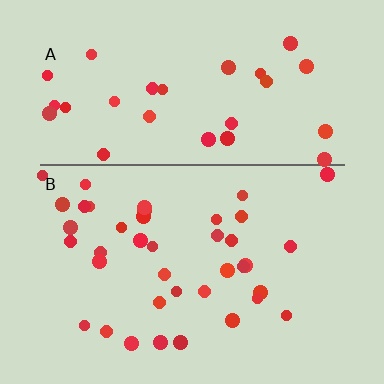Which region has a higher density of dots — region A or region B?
B (the bottom).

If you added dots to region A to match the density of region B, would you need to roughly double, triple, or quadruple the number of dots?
Approximately double.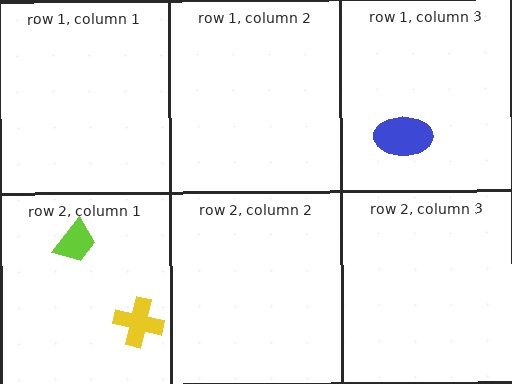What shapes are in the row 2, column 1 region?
The lime trapezoid, the yellow cross.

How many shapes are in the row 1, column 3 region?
1.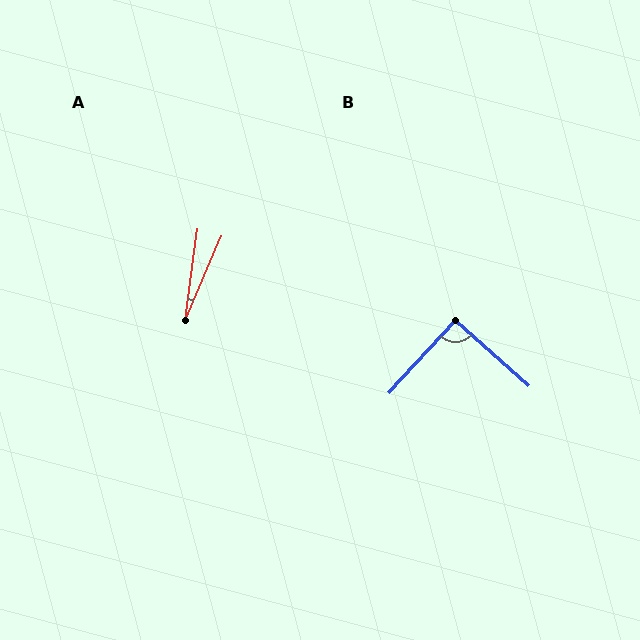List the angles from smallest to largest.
A (16°), B (91°).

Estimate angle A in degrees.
Approximately 16 degrees.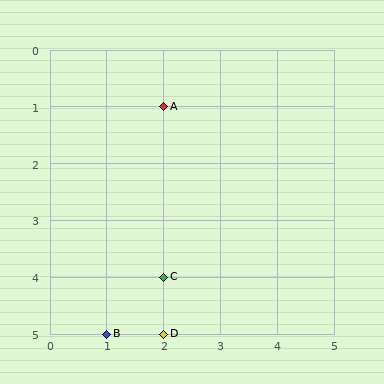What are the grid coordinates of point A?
Point A is at grid coordinates (2, 1).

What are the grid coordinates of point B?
Point B is at grid coordinates (1, 5).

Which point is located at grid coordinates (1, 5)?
Point B is at (1, 5).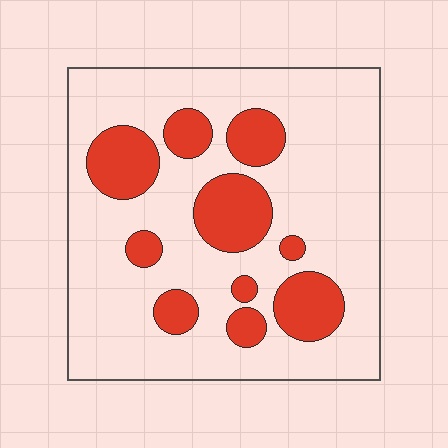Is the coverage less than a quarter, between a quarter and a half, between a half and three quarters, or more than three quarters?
Less than a quarter.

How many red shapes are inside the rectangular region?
10.